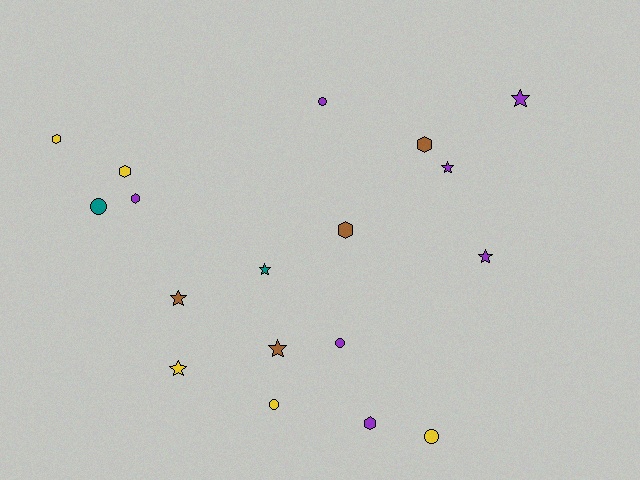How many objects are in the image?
There are 18 objects.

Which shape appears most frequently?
Star, with 7 objects.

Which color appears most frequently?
Purple, with 7 objects.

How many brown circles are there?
There are no brown circles.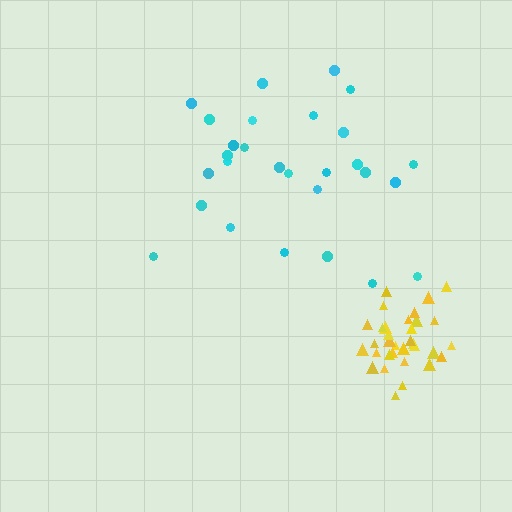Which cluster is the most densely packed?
Yellow.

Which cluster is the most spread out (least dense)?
Cyan.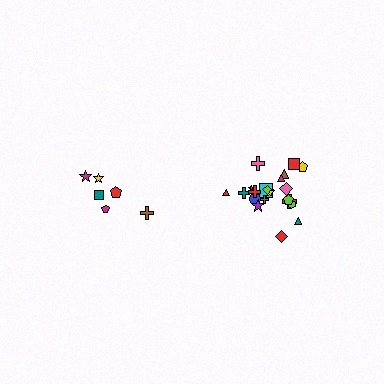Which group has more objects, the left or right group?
The right group.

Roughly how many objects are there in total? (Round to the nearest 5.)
Roughly 30 objects in total.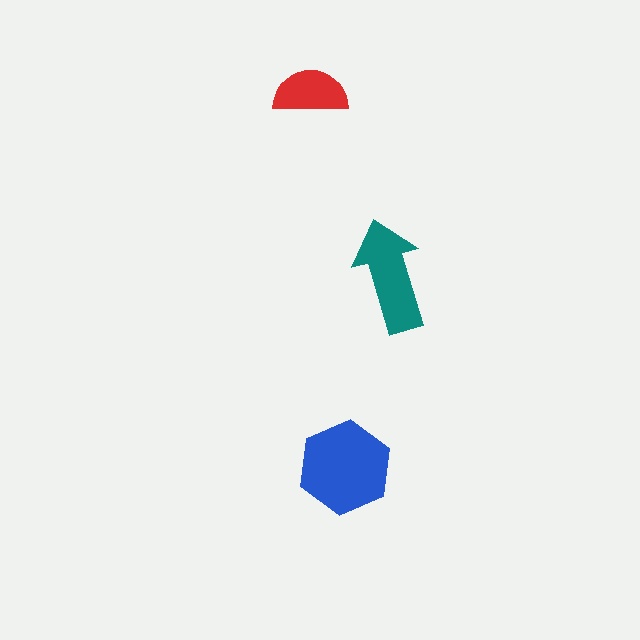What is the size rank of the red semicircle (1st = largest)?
3rd.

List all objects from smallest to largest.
The red semicircle, the teal arrow, the blue hexagon.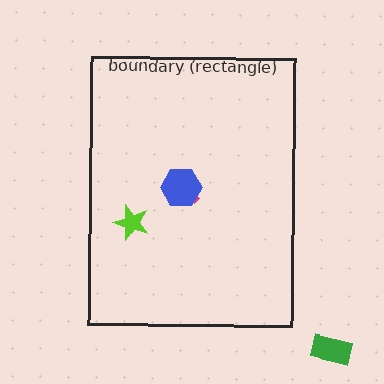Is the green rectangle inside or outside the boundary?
Outside.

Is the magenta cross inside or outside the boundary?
Inside.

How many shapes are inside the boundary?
3 inside, 1 outside.